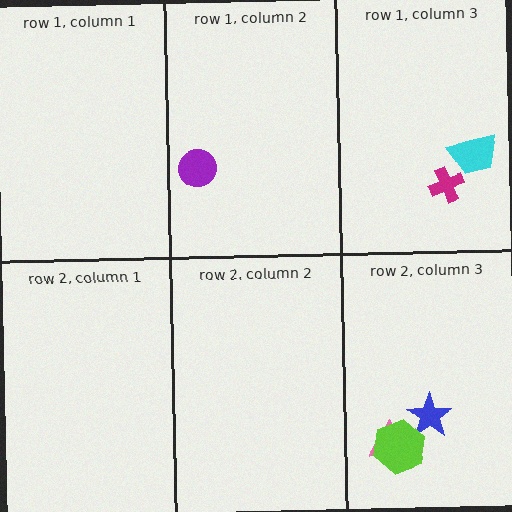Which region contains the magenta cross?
The row 1, column 3 region.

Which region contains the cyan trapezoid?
The row 1, column 3 region.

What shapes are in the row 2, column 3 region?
The pink triangle, the blue star, the lime hexagon.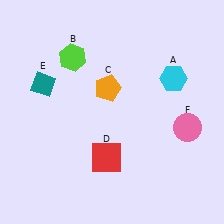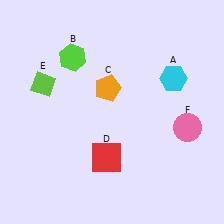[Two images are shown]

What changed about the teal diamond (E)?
In Image 1, E is teal. In Image 2, it changed to lime.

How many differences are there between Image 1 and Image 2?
There is 1 difference between the two images.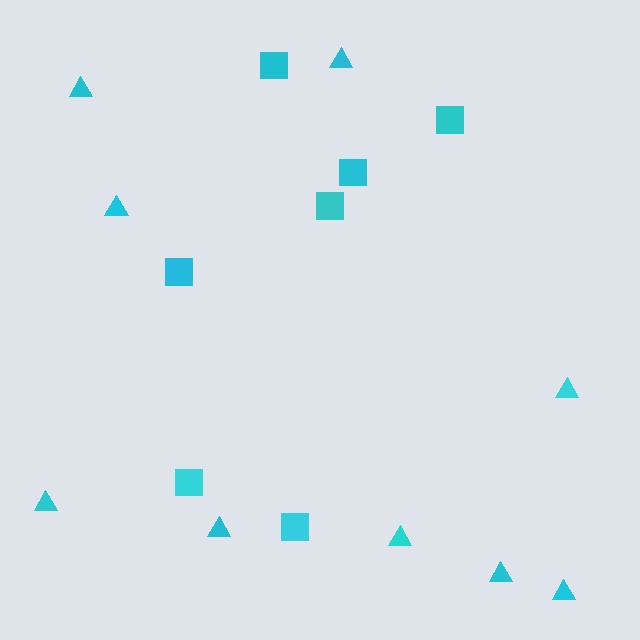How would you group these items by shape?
There are 2 groups: one group of squares (7) and one group of triangles (9).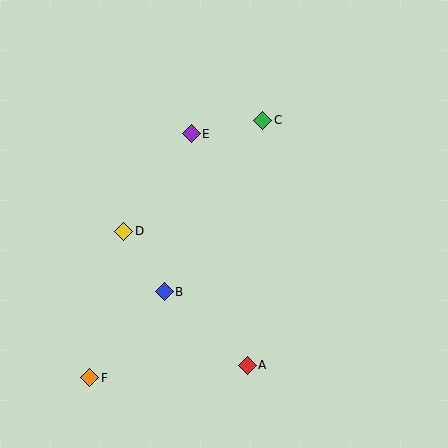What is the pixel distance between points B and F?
The distance between B and F is 114 pixels.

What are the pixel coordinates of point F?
Point F is at (90, 378).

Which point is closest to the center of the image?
Point B at (164, 292) is closest to the center.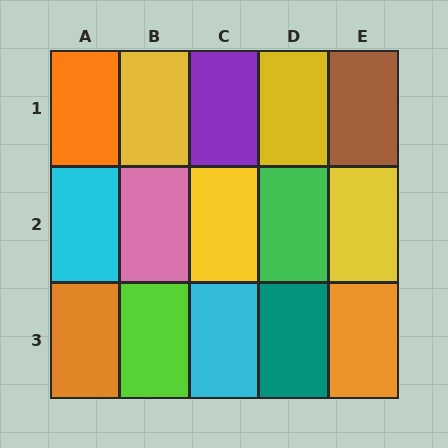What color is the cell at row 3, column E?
Orange.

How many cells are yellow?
4 cells are yellow.